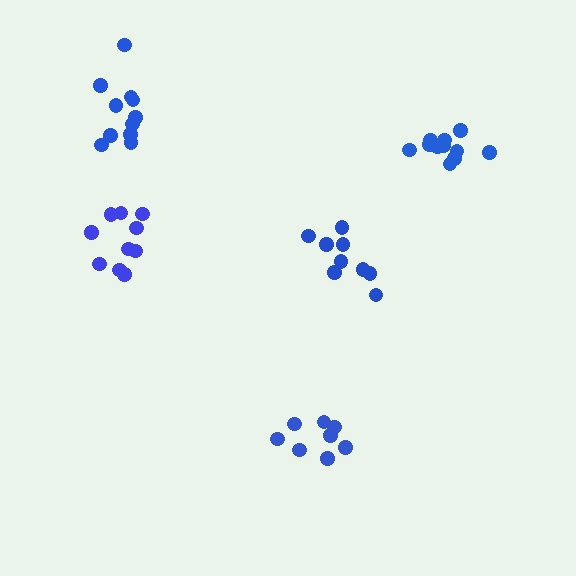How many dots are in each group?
Group 1: 9 dots, Group 2: 11 dots, Group 3: 10 dots, Group 4: 9 dots, Group 5: 12 dots (51 total).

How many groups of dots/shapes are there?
There are 5 groups.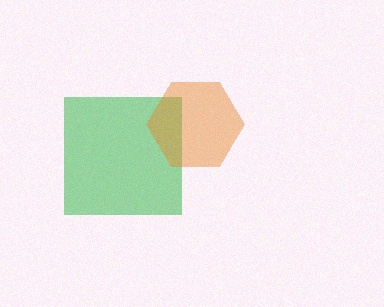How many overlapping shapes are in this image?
There are 2 overlapping shapes in the image.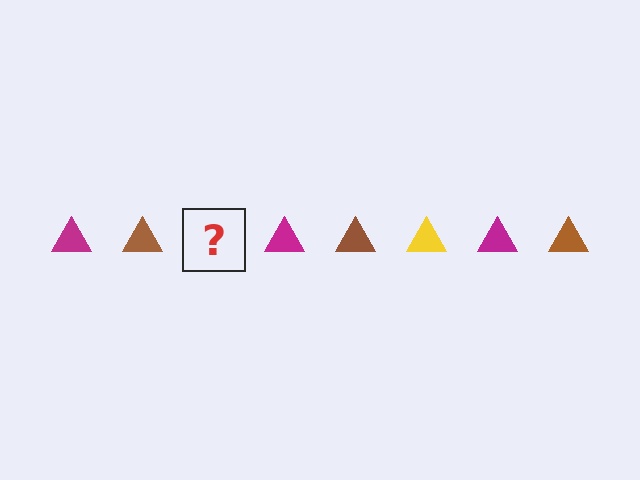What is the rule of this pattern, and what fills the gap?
The rule is that the pattern cycles through magenta, brown, yellow triangles. The gap should be filled with a yellow triangle.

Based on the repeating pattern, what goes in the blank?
The blank should be a yellow triangle.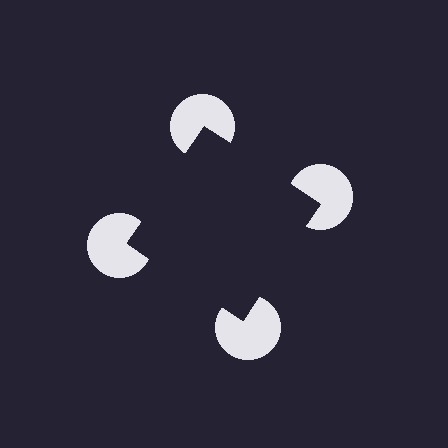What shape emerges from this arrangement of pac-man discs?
An illusory square — its edges are inferred from the aligned wedge cuts in the pac-man discs, not physically drawn.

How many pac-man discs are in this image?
There are 4 — one at each vertex of the illusory square.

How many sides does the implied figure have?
4 sides.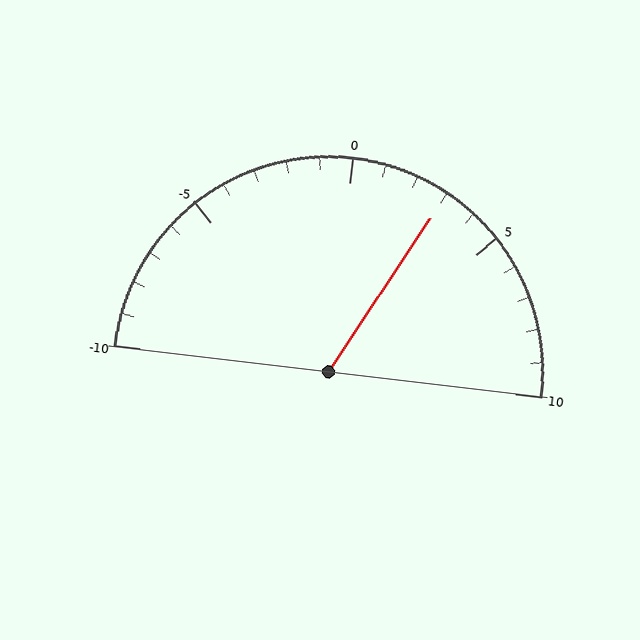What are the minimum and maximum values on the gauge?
The gauge ranges from -10 to 10.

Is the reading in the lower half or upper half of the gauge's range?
The reading is in the upper half of the range (-10 to 10).